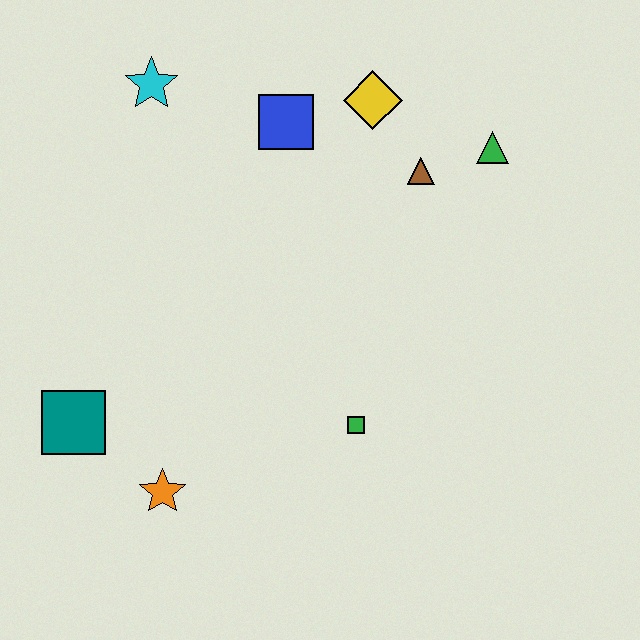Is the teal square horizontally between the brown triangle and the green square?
No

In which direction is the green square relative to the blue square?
The green square is below the blue square.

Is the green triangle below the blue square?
Yes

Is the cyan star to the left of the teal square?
No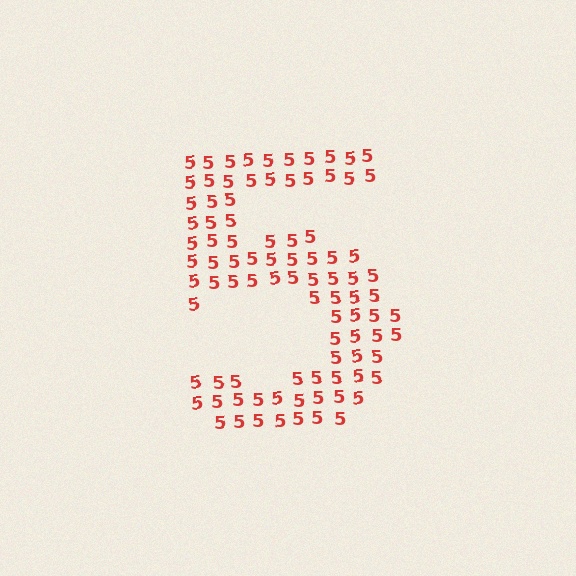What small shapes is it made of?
It is made of small digit 5's.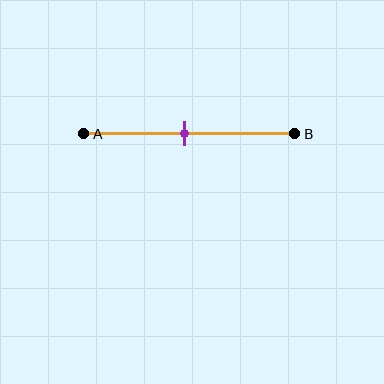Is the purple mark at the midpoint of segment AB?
Yes, the mark is approximately at the midpoint.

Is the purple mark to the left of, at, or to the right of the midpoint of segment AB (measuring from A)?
The purple mark is approximately at the midpoint of segment AB.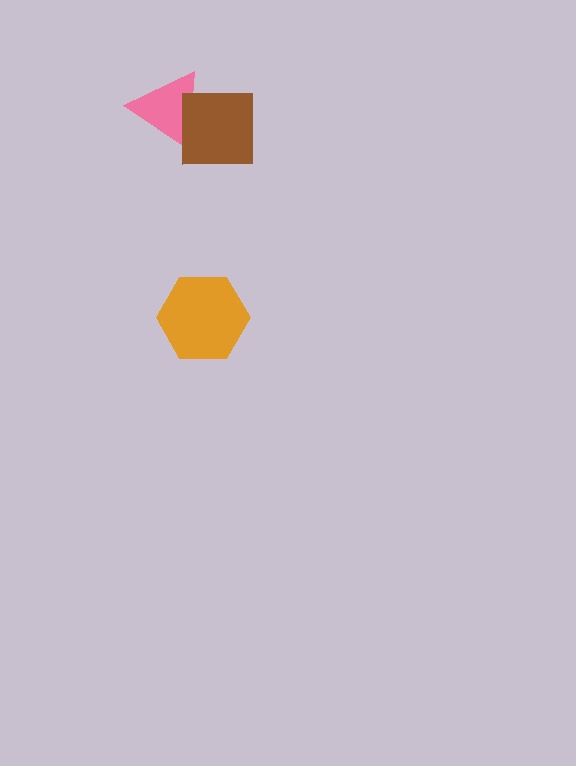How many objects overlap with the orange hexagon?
0 objects overlap with the orange hexagon.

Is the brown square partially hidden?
No, no other shape covers it.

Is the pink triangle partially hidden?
Yes, it is partially covered by another shape.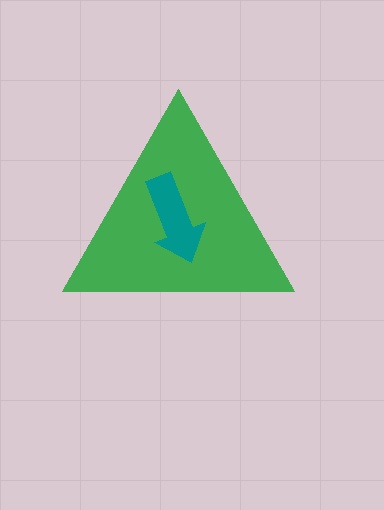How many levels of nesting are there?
2.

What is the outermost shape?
The green triangle.